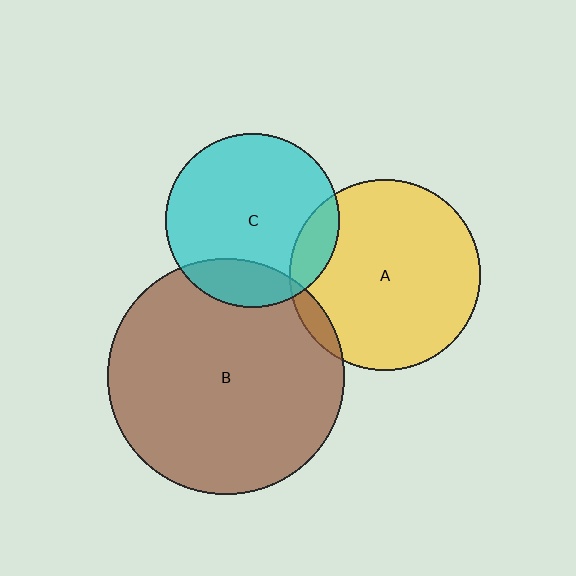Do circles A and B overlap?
Yes.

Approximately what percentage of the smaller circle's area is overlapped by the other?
Approximately 5%.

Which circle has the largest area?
Circle B (brown).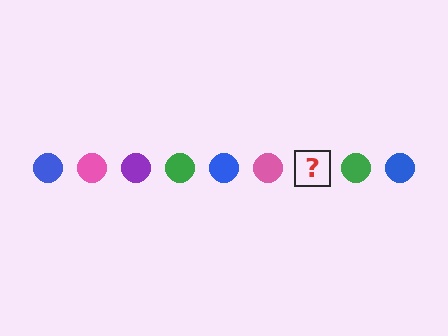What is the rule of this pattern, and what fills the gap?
The rule is that the pattern cycles through blue, pink, purple, green circles. The gap should be filled with a purple circle.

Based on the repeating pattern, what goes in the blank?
The blank should be a purple circle.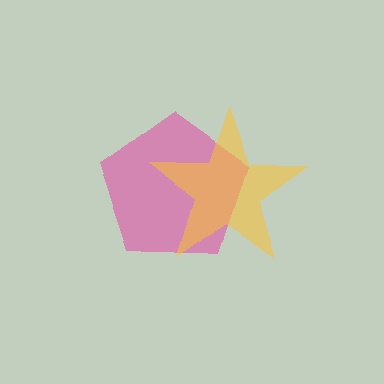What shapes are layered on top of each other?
The layered shapes are: a pink pentagon, a yellow star.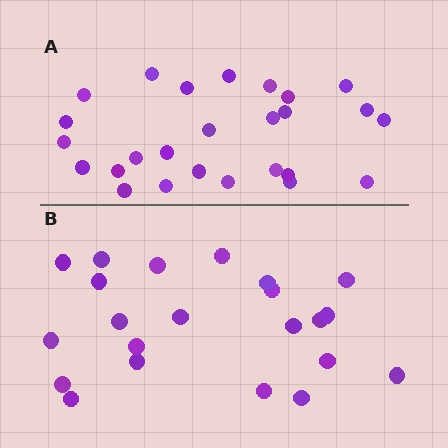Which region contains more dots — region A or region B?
Region A (the top region) has more dots.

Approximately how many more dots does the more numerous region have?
Region A has about 4 more dots than region B.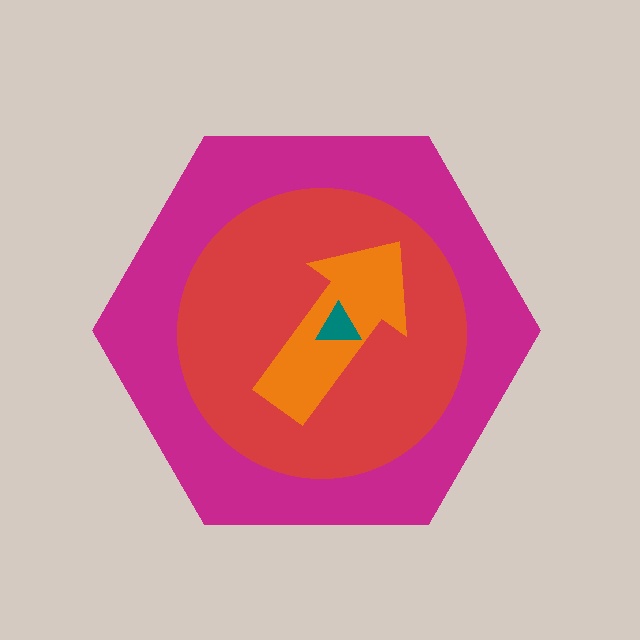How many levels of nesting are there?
4.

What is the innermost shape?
The teal triangle.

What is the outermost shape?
The magenta hexagon.